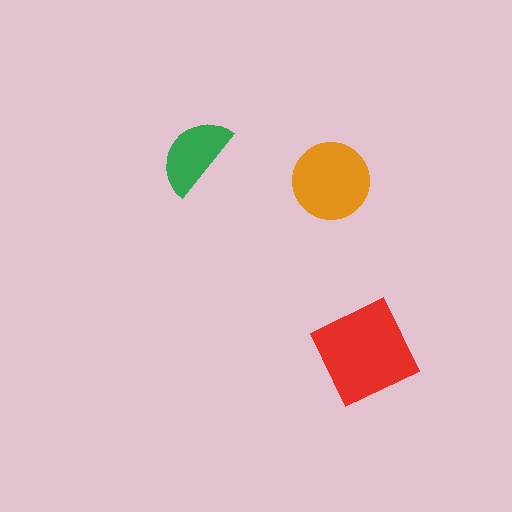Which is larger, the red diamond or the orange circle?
The red diamond.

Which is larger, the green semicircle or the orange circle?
The orange circle.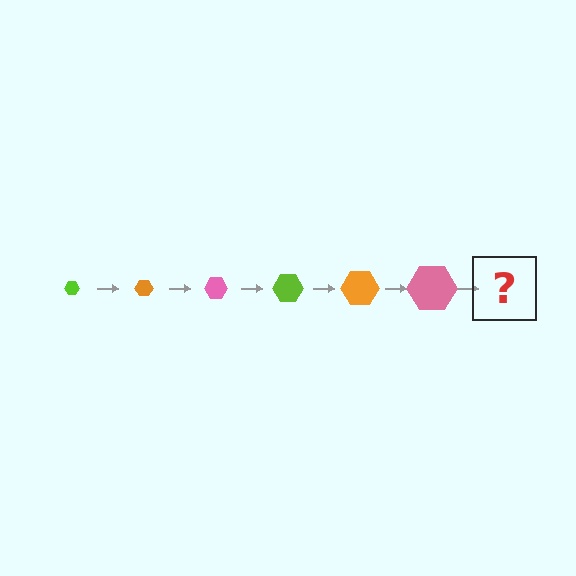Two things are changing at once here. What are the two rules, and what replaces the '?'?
The two rules are that the hexagon grows larger each step and the color cycles through lime, orange, and pink. The '?' should be a lime hexagon, larger than the previous one.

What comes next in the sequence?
The next element should be a lime hexagon, larger than the previous one.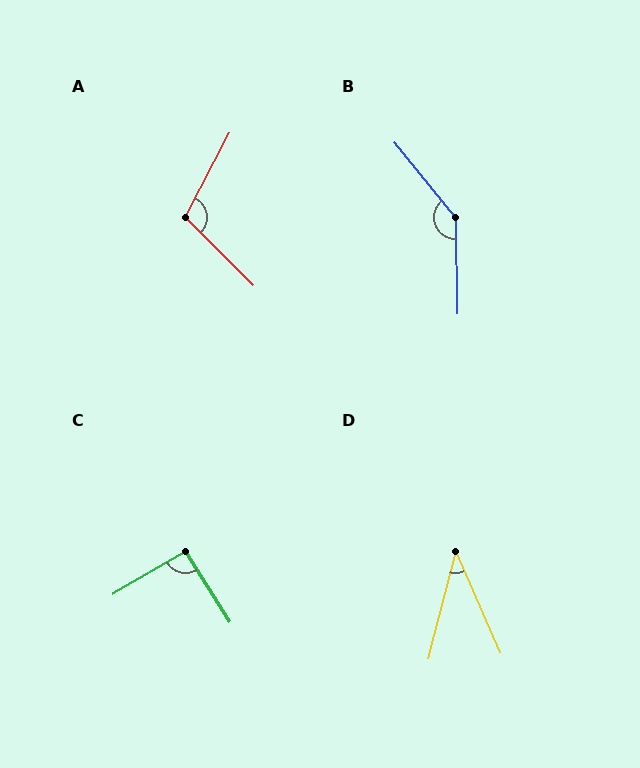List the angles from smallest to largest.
D (38°), C (92°), A (107°), B (142°).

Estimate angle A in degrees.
Approximately 107 degrees.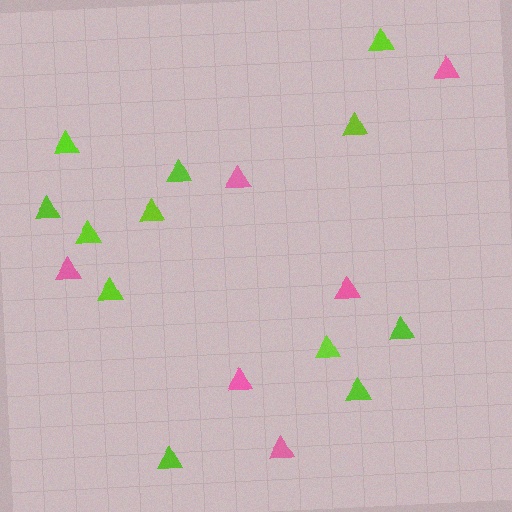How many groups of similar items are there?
There are 2 groups: one group of pink triangles (6) and one group of lime triangles (12).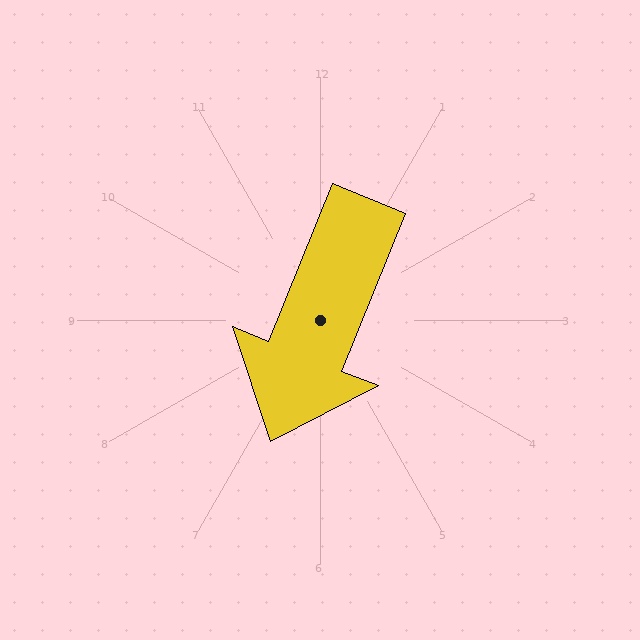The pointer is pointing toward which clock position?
Roughly 7 o'clock.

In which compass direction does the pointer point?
South.